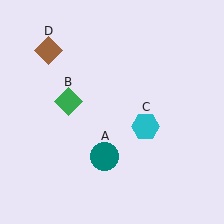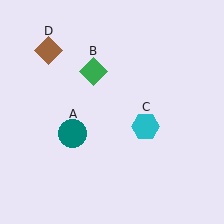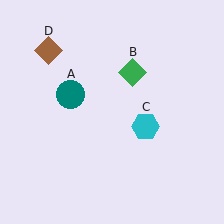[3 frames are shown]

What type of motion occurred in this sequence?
The teal circle (object A), green diamond (object B) rotated clockwise around the center of the scene.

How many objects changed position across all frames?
2 objects changed position: teal circle (object A), green diamond (object B).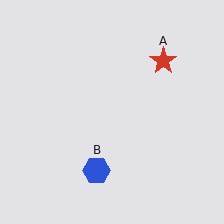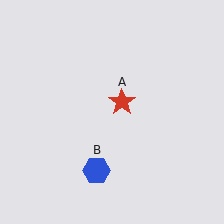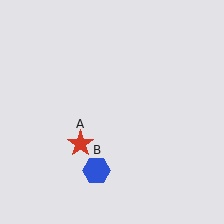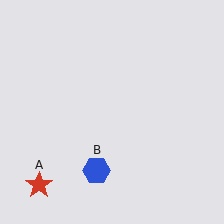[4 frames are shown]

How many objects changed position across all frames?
1 object changed position: red star (object A).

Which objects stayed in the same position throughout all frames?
Blue hexagon (object B) remained stationary.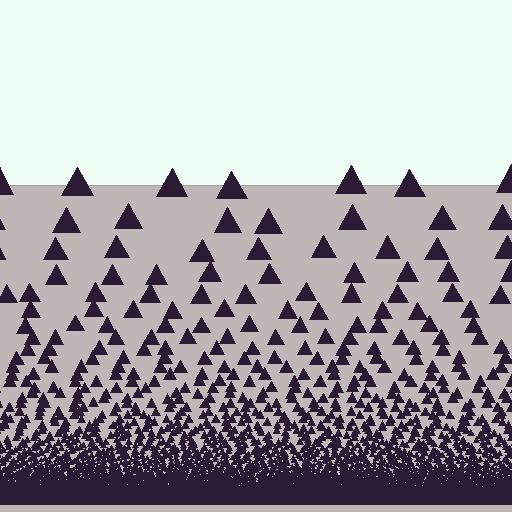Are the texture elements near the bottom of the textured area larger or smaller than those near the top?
Smaller. The gradient is inverted — elements near the bottom are smaller and denser.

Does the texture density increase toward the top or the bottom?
Density increases toward the bottom.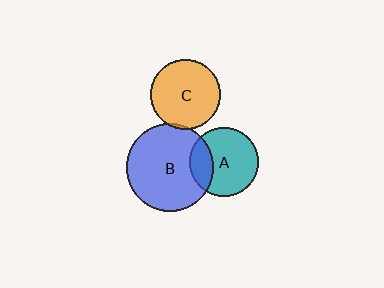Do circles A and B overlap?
Yes.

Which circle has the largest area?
Circle B (blue).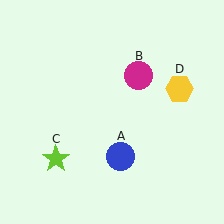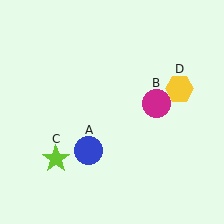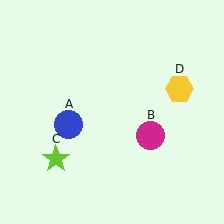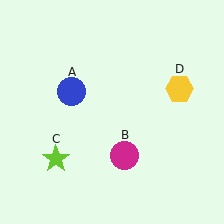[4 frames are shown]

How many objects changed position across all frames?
2 objects changed position: blue circle (object A), magenta circle (object B).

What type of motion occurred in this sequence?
The blue circle (object A), magenta circle (object B) rotated clockwise around the center of the scene.